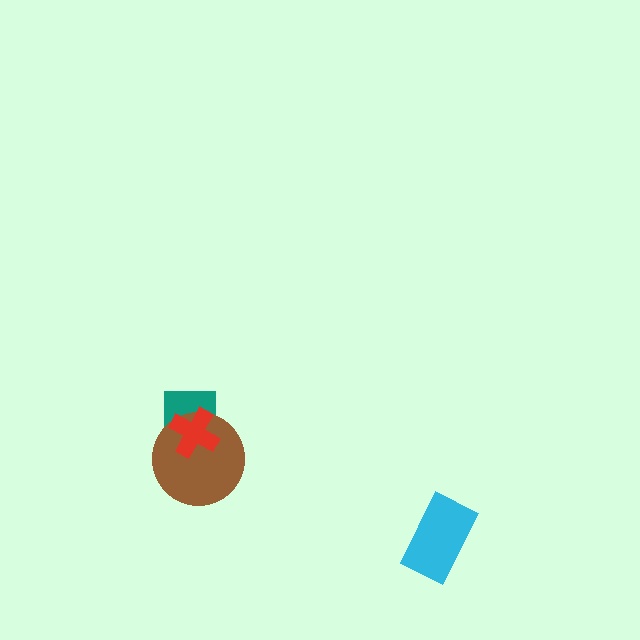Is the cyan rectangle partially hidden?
No, no other shape covers it.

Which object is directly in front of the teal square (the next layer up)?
The brown circle is directly in front of the teal square.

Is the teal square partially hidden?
Yes, it is partially covered by another shape.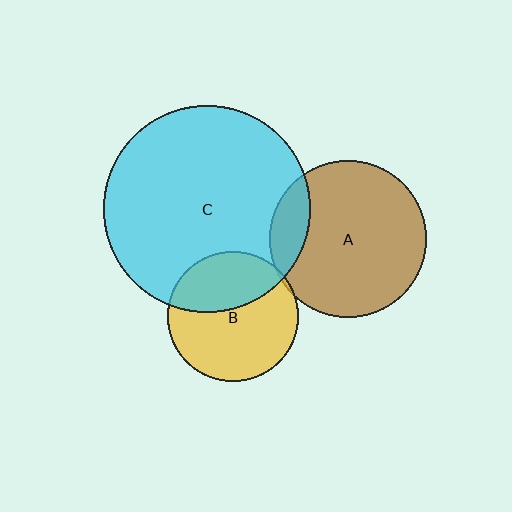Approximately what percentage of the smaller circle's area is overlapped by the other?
Approximately 15%.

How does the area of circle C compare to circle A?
Approximately 1.7 times.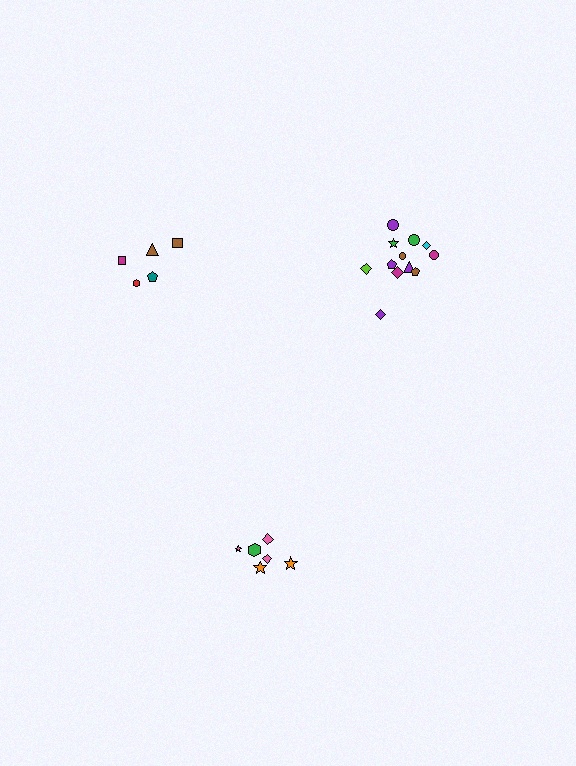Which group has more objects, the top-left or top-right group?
The top-right group.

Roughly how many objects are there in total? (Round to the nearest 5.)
Roughly 25 objects in total.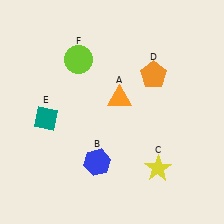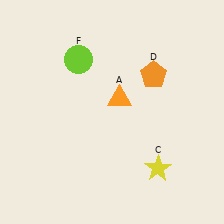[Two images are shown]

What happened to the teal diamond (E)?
The teal diamond (E) was removed in Image 2. It was in the bottom-left area of Image 1.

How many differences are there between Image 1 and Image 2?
There are 2 differences between the two images.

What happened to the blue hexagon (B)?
The blue hexagon (B) was removed in Image 2. It was in the bottom-left area of Image 1.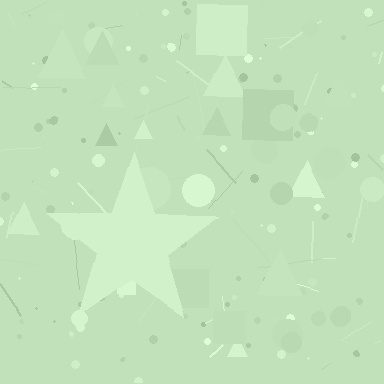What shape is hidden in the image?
A star is hidden in the image.